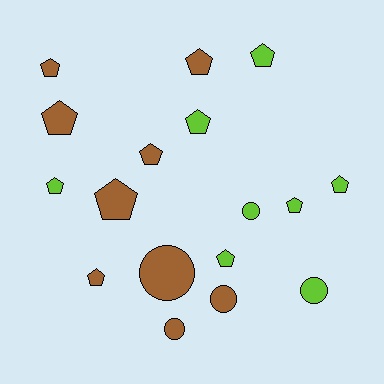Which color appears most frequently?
Brown, with 9 objects.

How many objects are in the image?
There are 17 objects.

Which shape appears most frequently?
Pentagon, with 12 objects.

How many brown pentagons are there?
There are 6 brown pentagons.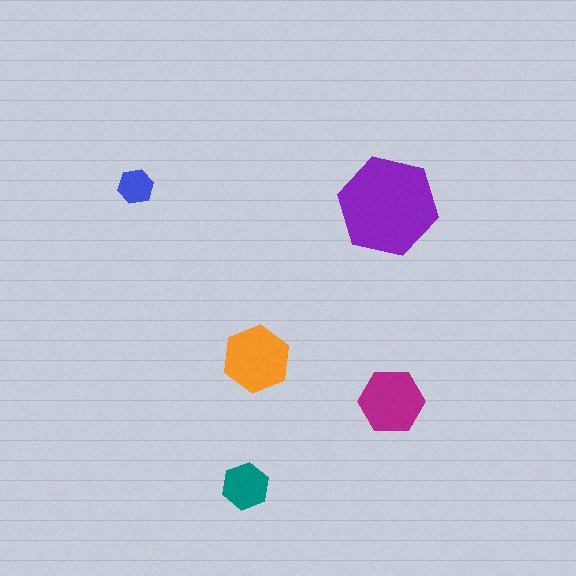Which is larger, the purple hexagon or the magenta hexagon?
The purple one.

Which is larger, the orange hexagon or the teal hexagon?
The orange one.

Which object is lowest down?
The teal hexagon is bottommost.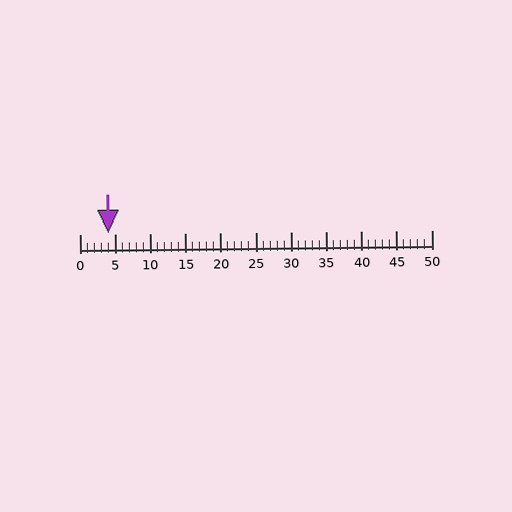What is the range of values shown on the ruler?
The ruler shows values from 0 to 50.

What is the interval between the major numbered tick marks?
The major tick marks are spaced 5 units apart.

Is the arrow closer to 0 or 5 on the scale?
The arrow is closer to 5.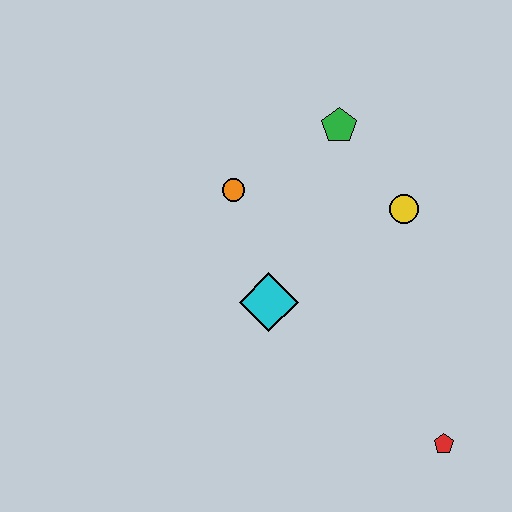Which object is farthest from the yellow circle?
The red pentagon is farthest from the yellow circle.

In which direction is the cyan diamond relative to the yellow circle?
The cyan diamond is to the left of the yellow circle.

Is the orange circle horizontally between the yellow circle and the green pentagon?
No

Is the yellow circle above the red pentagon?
Yes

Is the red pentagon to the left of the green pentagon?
No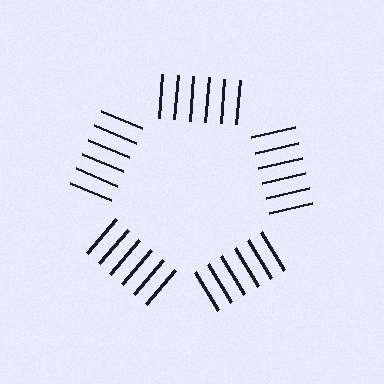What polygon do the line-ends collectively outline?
An illusory pentagon — the line segments terminate on its edges but no continuous stroke is drawn.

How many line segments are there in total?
30 — 6 along each of the 5 edges.